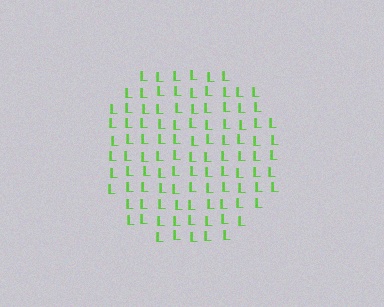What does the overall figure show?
The overall figure shows a circle.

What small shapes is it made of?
It is made of small letter L's.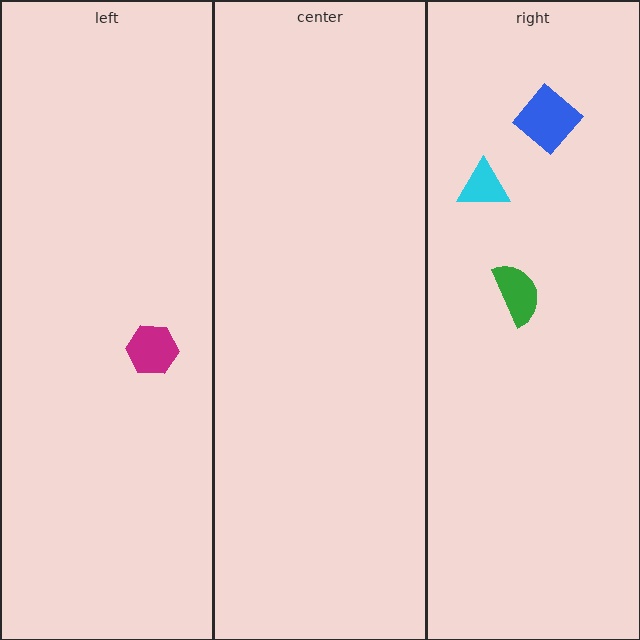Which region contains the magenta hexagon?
The left region.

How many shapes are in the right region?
3.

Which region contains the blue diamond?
The right region.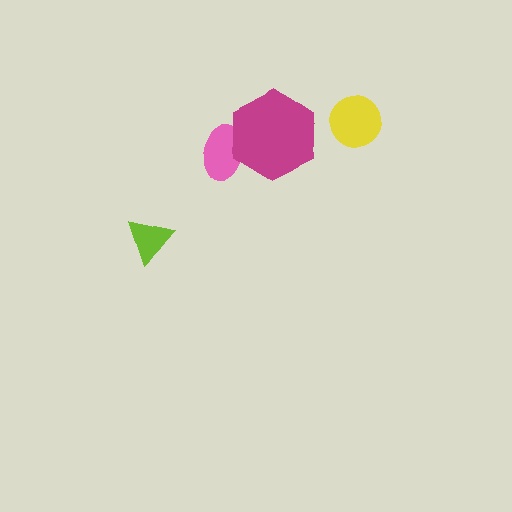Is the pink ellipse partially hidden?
Yes, it is partially covered by another shape.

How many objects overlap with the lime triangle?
0 objects overlap with the lime triangle.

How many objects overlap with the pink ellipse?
1 object overlaps with the pink ellipse.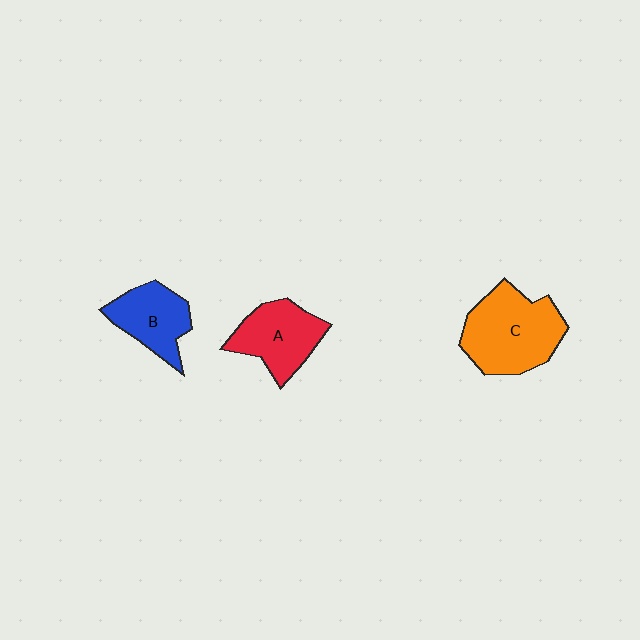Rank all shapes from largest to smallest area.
From largest to smallest: C (orange), A (red), B (blue).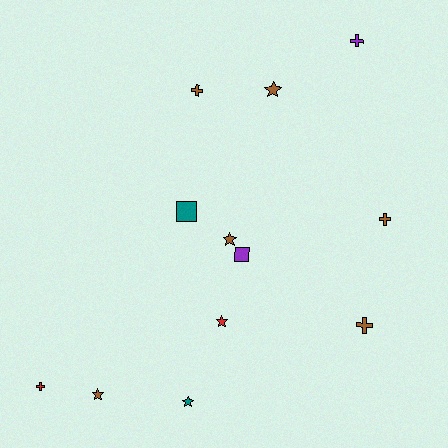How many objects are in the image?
There are 12 objects.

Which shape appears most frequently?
Cross, with 5 objects.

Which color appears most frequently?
Brown, with 6 objects.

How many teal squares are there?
There is 1 teal square.